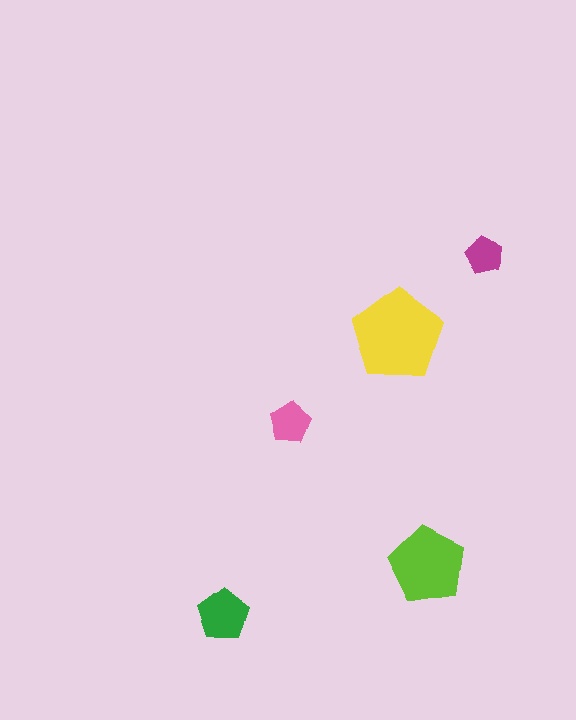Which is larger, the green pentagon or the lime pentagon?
The lime one.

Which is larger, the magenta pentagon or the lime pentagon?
The lime one.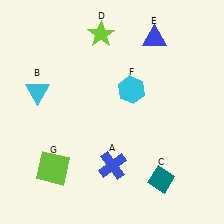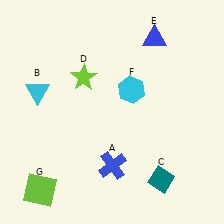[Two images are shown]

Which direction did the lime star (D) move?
The lime star (D) moved down.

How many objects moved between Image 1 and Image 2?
2 objects moved between the two images.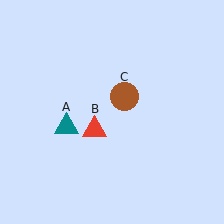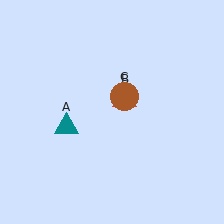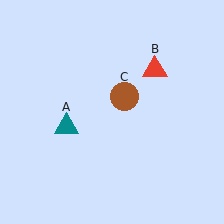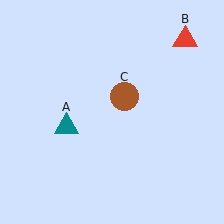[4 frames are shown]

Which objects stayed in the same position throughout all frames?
Teal triangle (object A) and brown circle (object C) remained stationary.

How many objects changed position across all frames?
1 object changed position: red triangle (object B).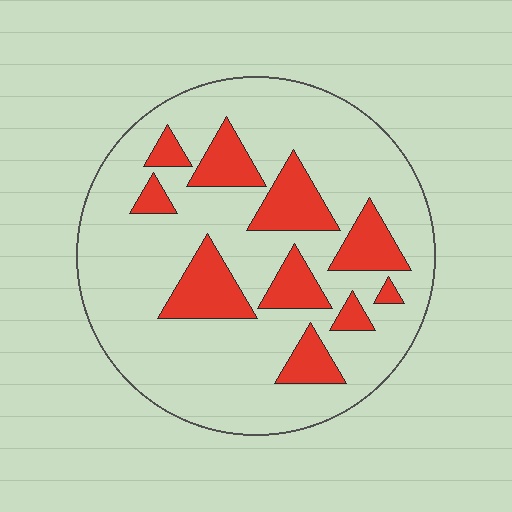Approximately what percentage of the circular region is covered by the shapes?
Approximately 20%.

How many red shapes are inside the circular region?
10.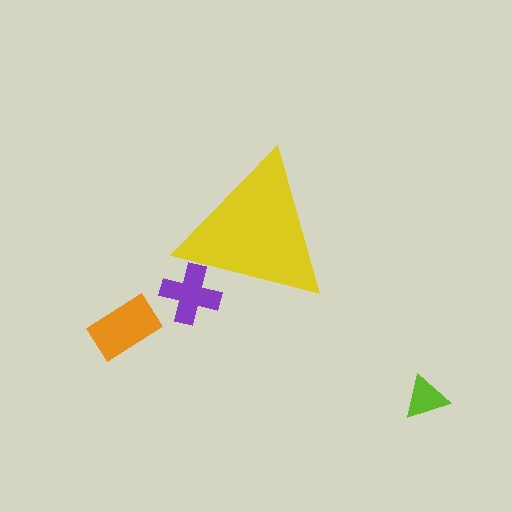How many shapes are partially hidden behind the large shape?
1 shape is partially hidden.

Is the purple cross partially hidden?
Yes, the purple cross is partially hidden behind the yellow triangle.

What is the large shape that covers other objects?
A yellow triangle.